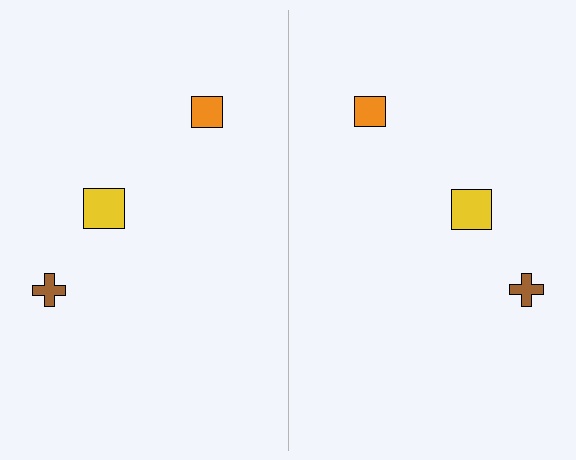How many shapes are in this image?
There are 6 shapes in this image.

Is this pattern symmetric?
Yes, this pattern has bilateral (reflection) symmetry.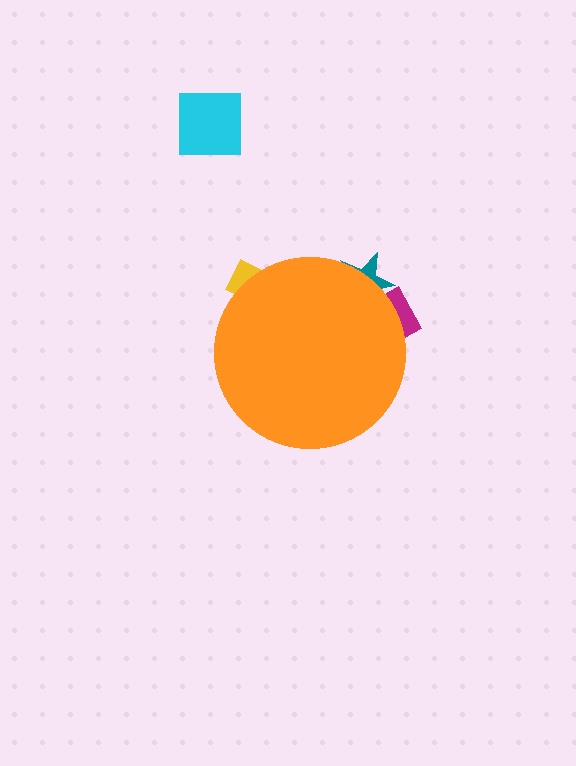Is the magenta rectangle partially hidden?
Yes, the magenta rectangle is partially hidden behind the orange circle.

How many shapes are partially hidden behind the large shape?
3 shapes are partially hidden.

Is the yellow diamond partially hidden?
Yes, the yellow diamond is partially hidden behind the orange circle.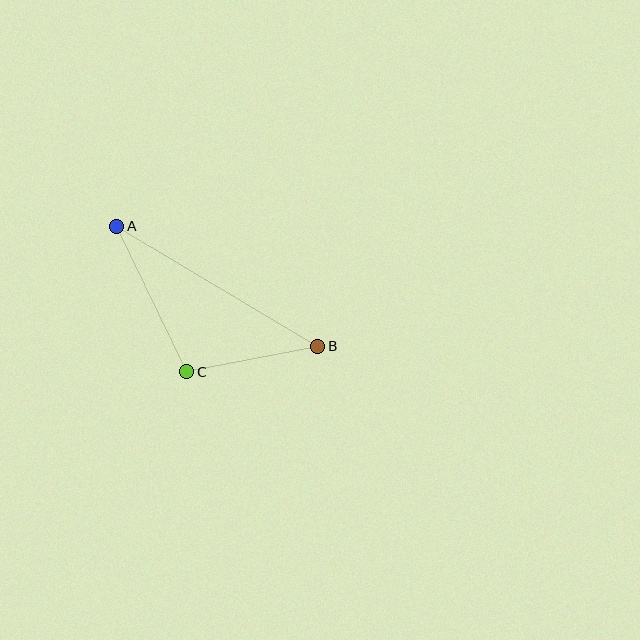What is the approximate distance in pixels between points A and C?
The distance between A and C is approximately 162 pixels.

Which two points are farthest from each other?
Points A and B are farthest from each other.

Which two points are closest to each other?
Points B and C are closest to each other.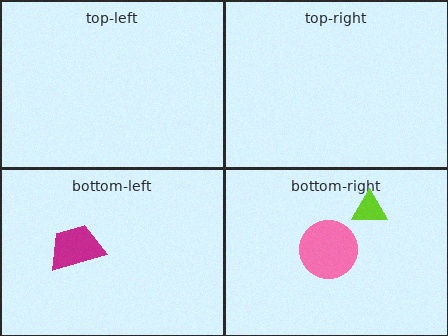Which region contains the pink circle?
The bottom-right region.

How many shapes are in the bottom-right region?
2.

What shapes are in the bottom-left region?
The magenta trapezoid.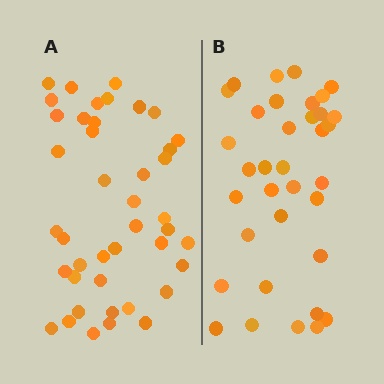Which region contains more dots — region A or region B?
Region A (the left region) has more dots.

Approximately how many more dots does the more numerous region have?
Region A has roughly 8 or so more dots than region B.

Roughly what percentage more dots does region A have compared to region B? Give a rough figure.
About 20% more.